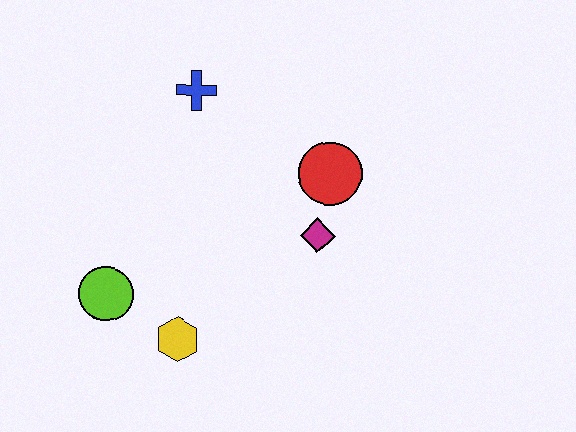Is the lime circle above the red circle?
No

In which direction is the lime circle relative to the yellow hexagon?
The lime circle is to the left of the yellow hexagon.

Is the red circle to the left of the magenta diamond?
No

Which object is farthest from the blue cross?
The yellow hexagon is farthest from the blue cross.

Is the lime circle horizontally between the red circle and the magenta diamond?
No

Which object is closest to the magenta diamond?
The red circle is closest to the magenta diamond.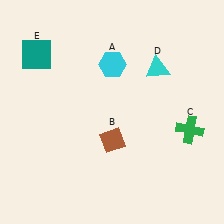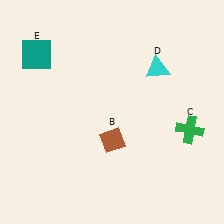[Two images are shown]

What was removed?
The cyan hexagon (A) was removed in Image 2.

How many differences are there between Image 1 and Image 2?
There is 1 difference between the two images.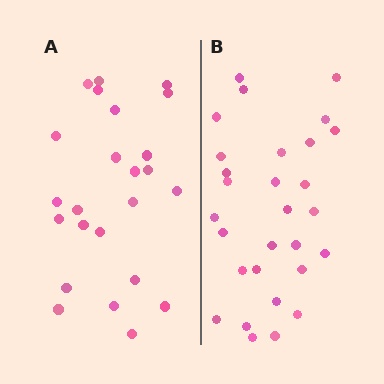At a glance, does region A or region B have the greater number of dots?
Region B (the right region) has more dots.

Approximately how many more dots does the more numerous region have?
Region B has about 5 more dots than region A.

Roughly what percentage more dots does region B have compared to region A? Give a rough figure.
About 20% more.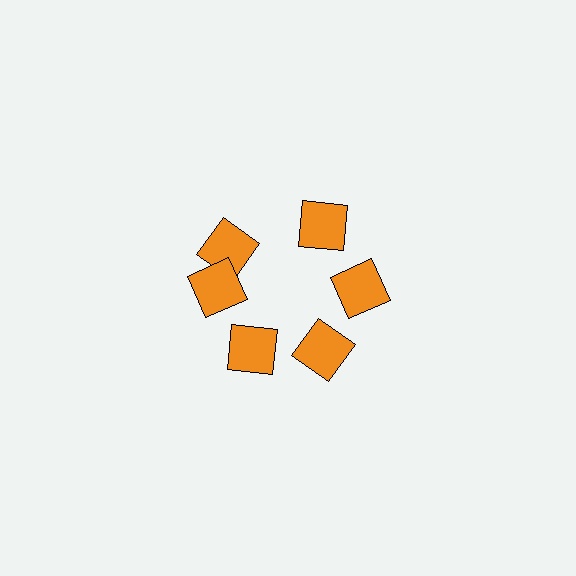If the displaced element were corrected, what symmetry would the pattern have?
It would have 6-fold rotational symmetry — the pattern would map onto itself every 60 degrees.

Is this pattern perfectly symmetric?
No. The 6 orange squares are arranged in a ring, but one element near the 11 o'clock position is rotated out of alignment along the ring, breaking the 6-fold rotational symmetry.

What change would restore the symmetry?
The symmetry would be restored by rotating it back into even spacing with its neighbors so that all 6 squares sit at equal angles and equal distance from the center.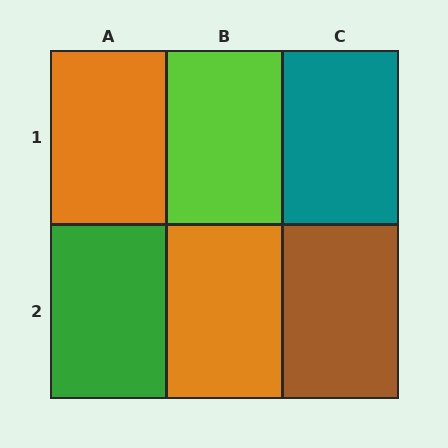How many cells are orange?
2 cells are orange.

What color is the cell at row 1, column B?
Lime.